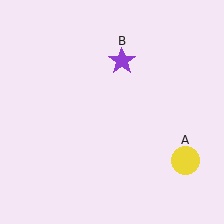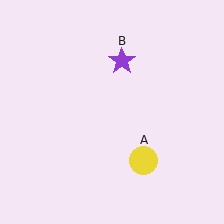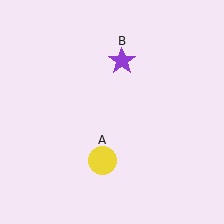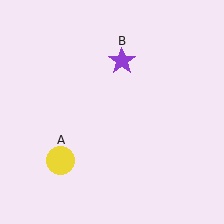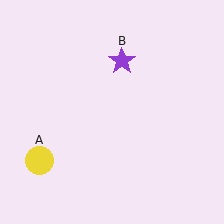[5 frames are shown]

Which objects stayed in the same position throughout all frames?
Purple star (object B) remained stationary.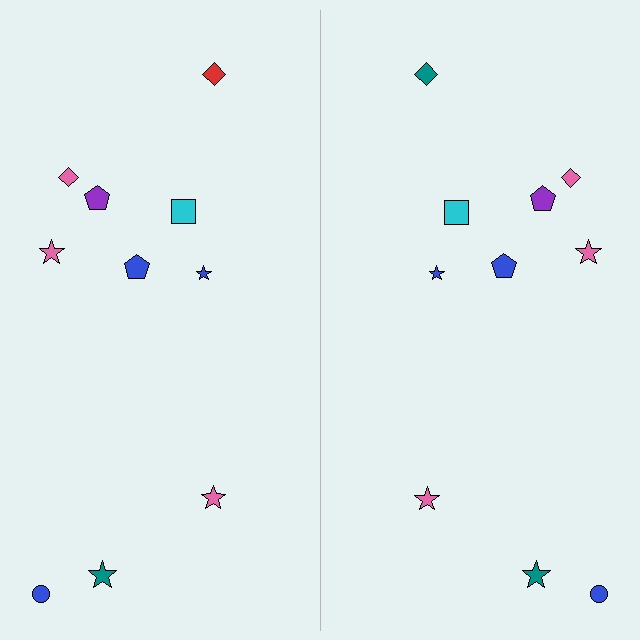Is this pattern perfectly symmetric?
No, the pattern is not perfectly symmetric. The teal diamond on the right side breaks the symmetry — its mirror counterpart is red.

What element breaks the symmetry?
The teal diamond on the right side breaks the symmetry — its mirror counterpart is red.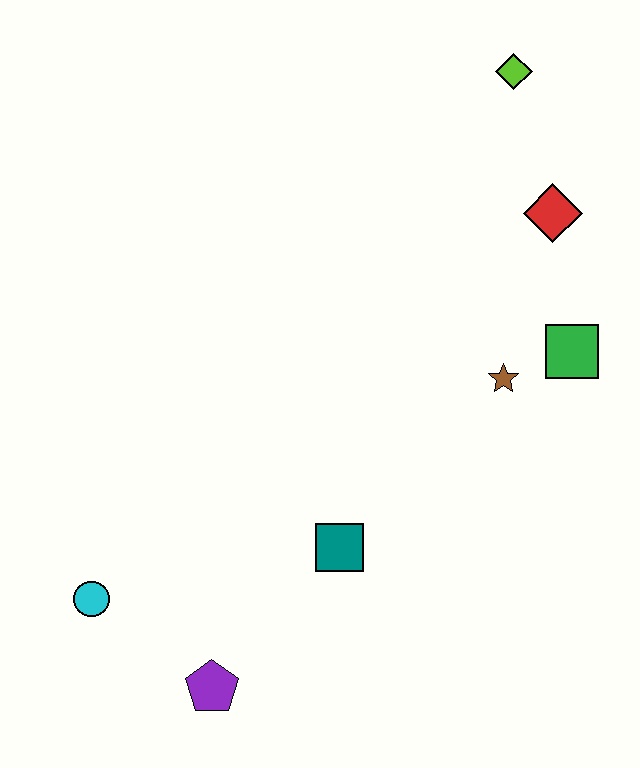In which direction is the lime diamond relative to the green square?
The lime diamond is above the green square.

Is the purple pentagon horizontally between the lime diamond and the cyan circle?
Yes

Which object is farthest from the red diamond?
The cyan circle is farthest from the red diamond.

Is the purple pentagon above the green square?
No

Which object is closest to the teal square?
The purple pentagon is closest to the teal square.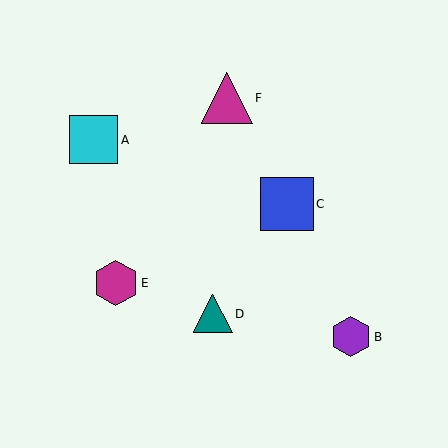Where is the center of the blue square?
The center of the blue square is at (287, 204).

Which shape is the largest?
The blue square (labeled C) is the largest.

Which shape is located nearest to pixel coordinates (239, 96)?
The magenta triangle (labeled F) at (227, 98) is nearest to that location.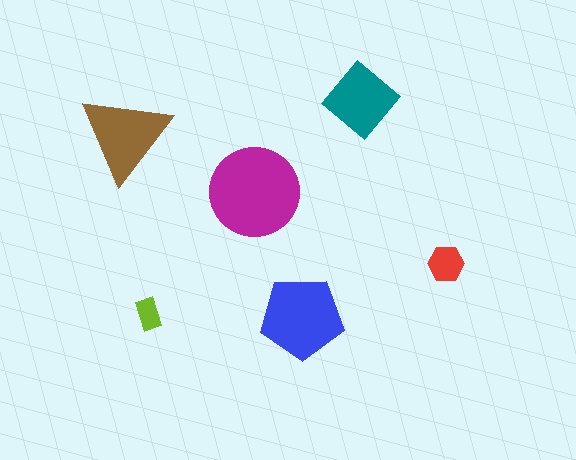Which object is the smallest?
The lime rectangle.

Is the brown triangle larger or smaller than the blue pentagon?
Smaller.